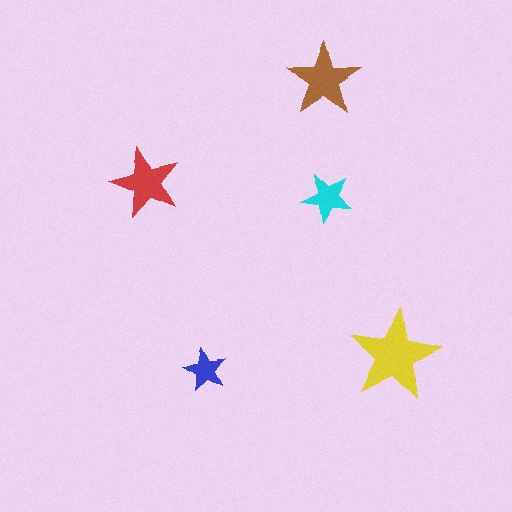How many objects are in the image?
There are 5 objects in the image.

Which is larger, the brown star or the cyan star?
The brown one.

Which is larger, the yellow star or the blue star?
The yellow one.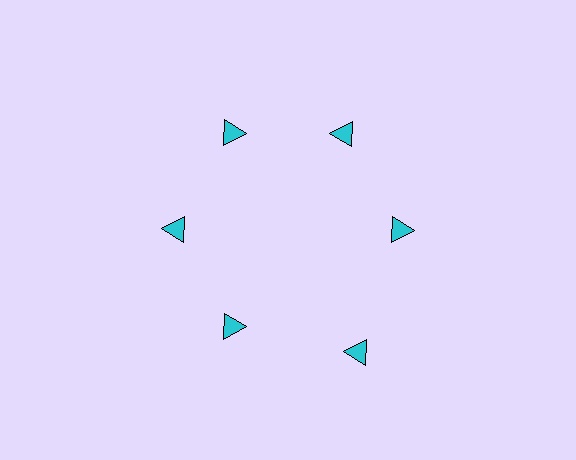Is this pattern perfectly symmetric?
No. The 6 cyan triangles are arranged in a ring, but one element near the 5 o'clock position is pushed outward from the center, breaking the 6-fold rotational symmetry.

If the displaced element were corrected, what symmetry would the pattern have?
It would have 6-fold rotational symmetry — the pattern would map onto itself every 60 degrees.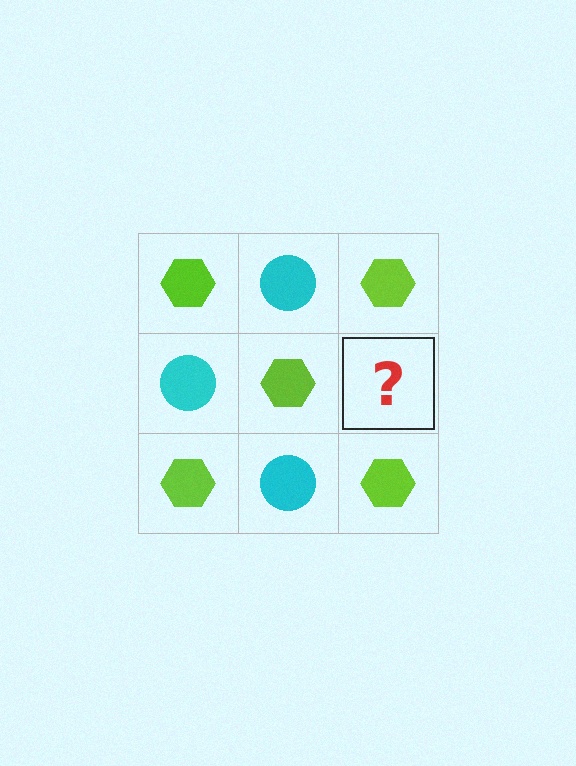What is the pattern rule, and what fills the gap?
The rule is that it alternates lime hexagon and cyan circle in a checkerboard pattern. The gap should be filled with a cyan circle.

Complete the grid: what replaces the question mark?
The question mark should be replaced with a cyan circle.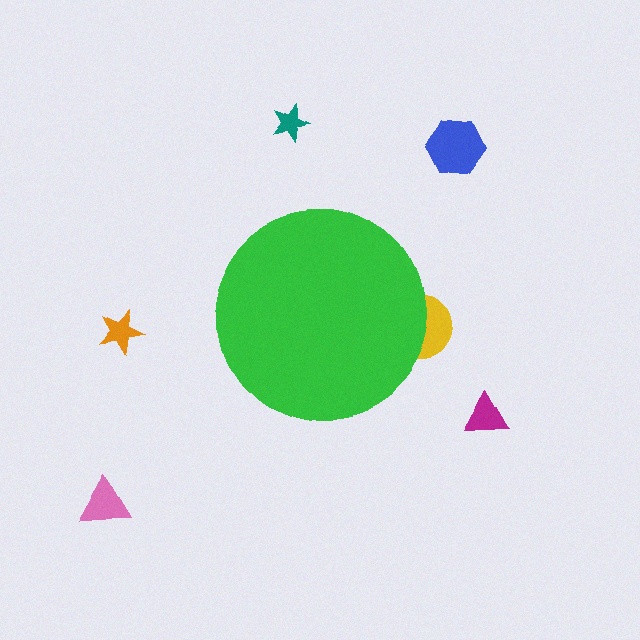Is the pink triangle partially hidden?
No, the pink triangle is fully visible.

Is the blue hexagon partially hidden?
No, the blue hexagon is fully visible.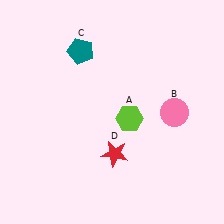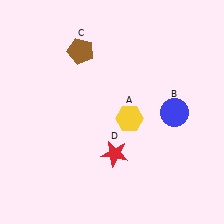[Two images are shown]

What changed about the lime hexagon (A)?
In Image 1, A is lime. In Image 2, it changed to yellow.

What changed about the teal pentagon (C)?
In Image 1, C is teal. In Image 2, it changed to brown.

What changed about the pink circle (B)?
In Image 1, B is pink. In Image 2, it changed to blue.